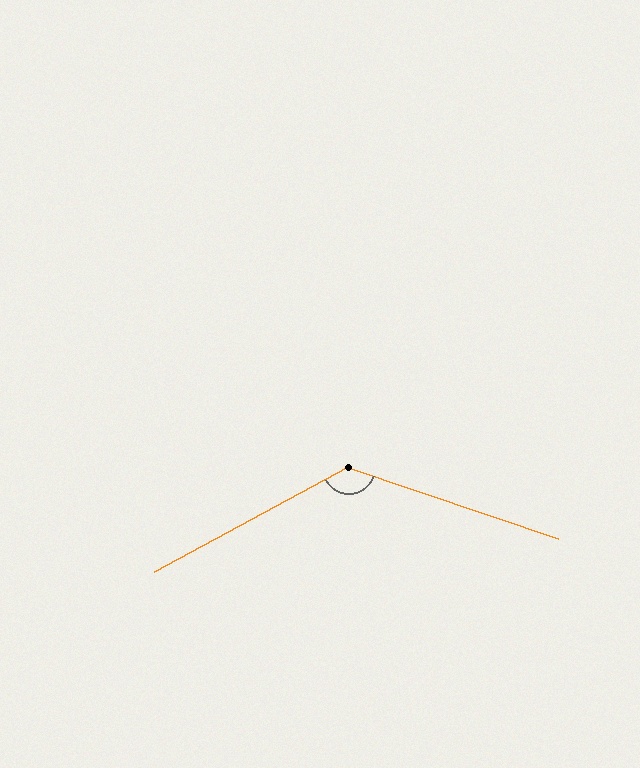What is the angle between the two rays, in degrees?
Approximately 133 degrees.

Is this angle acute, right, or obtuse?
It is obtuse.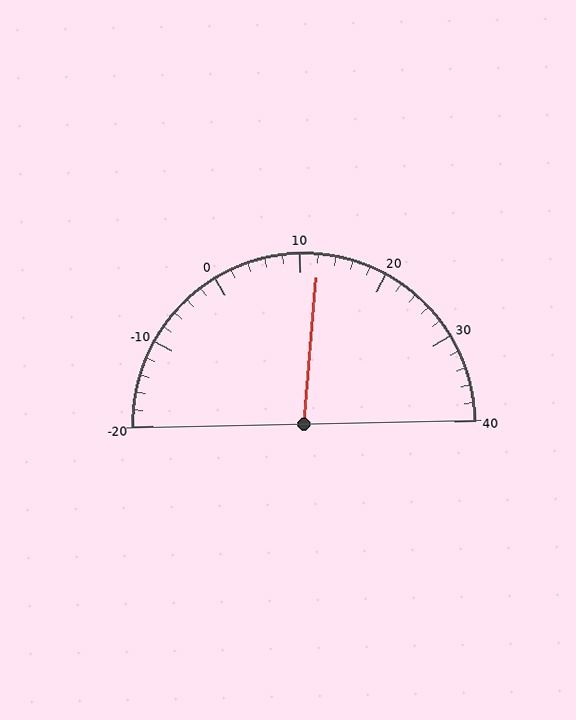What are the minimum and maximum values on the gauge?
The gauge ranges from -20 to 40.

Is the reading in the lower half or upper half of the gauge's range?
The reading is in the upper half of the range (-20 to 40).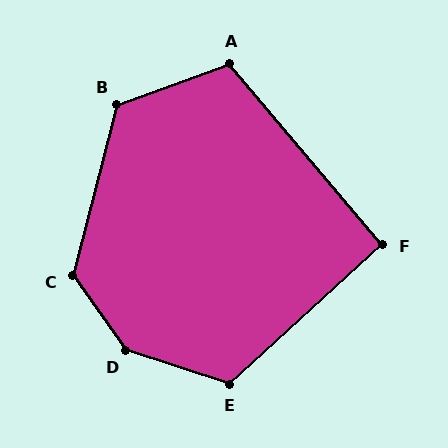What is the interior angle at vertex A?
Approximately 110 degrees (obtuse).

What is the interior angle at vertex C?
Approximately 130 degrees (obtuse).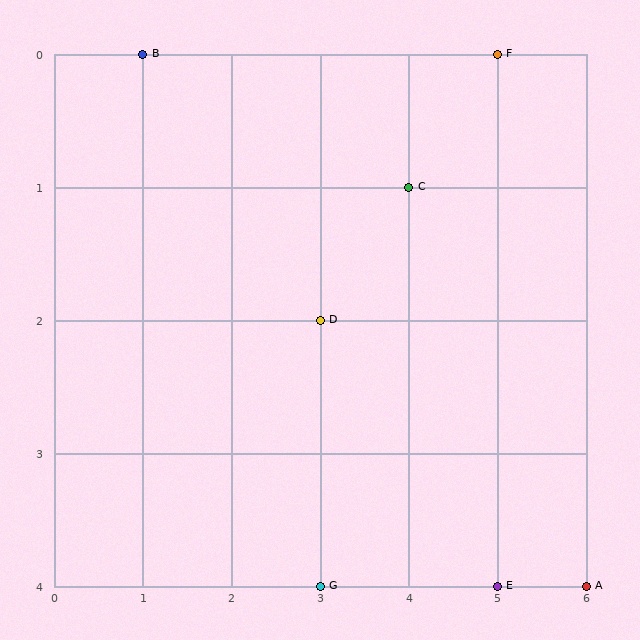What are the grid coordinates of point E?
Point E is at grid coordinates (5, 4).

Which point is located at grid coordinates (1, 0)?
Point B is at (1, 0).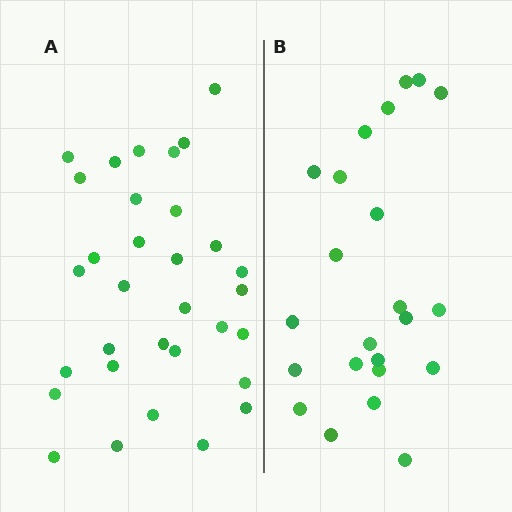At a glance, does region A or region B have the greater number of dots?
Region A (the left region) has more dots.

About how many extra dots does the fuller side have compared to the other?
Region A has roughly 8 or so more dots than region B.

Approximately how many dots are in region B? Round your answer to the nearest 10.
About 20 dots. (The exact count is 23, which rounds to 20.)